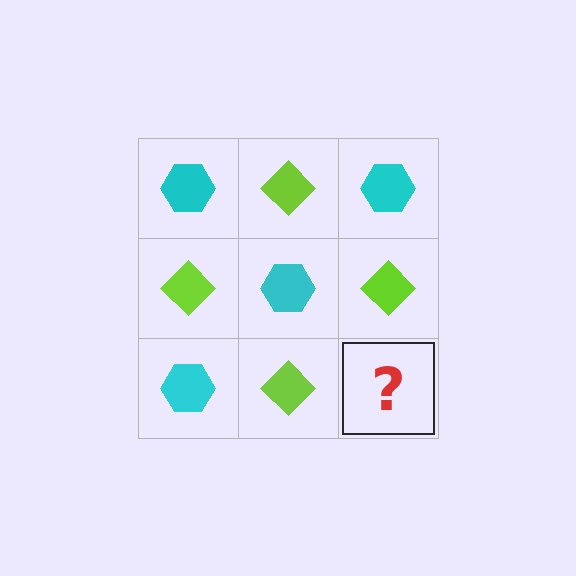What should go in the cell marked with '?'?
The missing cell should contain a cyan hexagon.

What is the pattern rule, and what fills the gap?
The rule is that it alternates cyan hexagon and lime diamond in a checkerboard pattern. The gap should be filled with a cyan hexagon.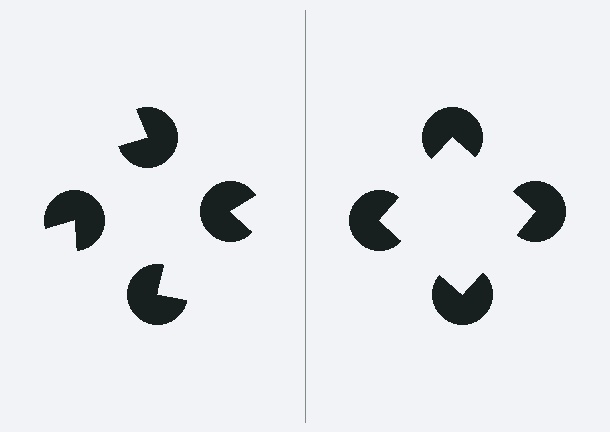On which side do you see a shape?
An illusory square appears on the right side. On the left side the wedge cuts are rotated, so no coherent shape forms.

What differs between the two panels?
The pac-man discs are positioned identically on both sides; only the wedge orientations differ. On the right they align to a square; on the left they are misaligned.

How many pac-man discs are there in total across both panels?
8 — 4 on each side.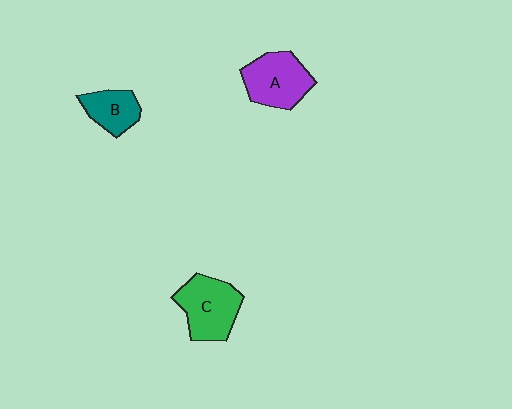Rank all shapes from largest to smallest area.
From largest to smallest: C (green), A (purple), B (teal).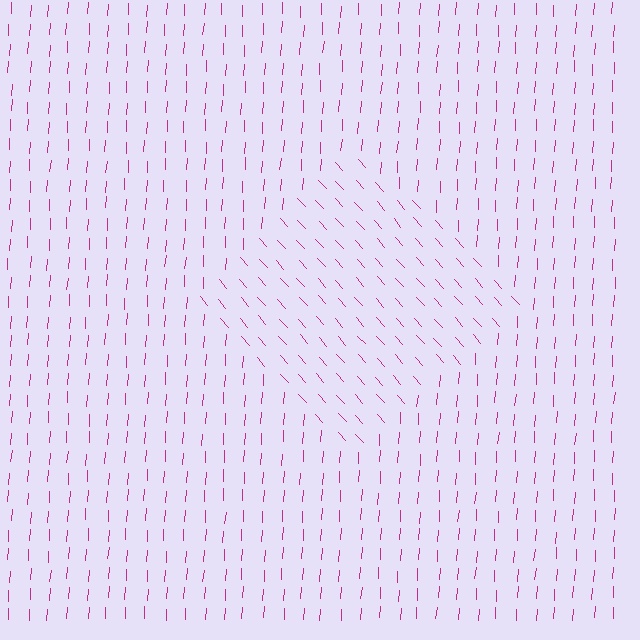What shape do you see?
I see a diamond.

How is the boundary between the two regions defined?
The boundary is defined purely by a change in line orientation (approximately 45 degrees difference). All lines are the same color and thickness.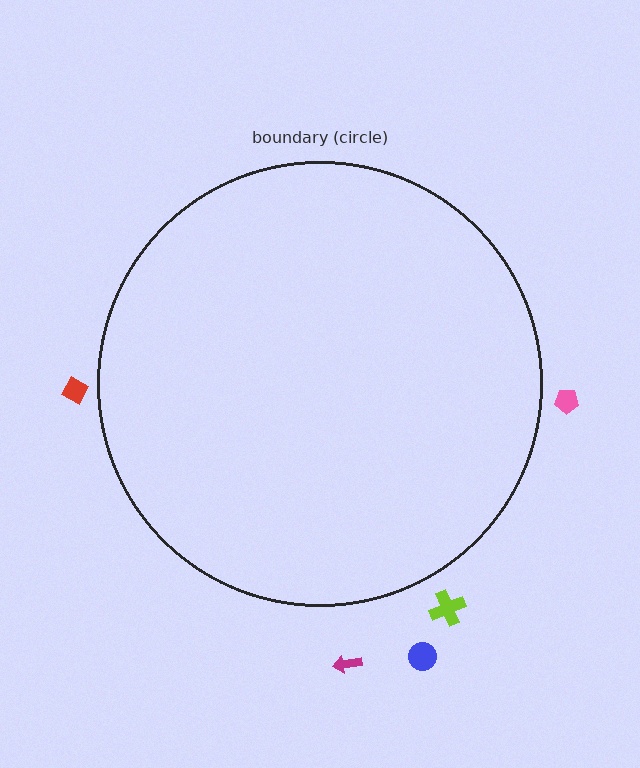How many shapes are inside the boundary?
0 inside, 5 outside.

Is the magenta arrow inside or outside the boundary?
Outside.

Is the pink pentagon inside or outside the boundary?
Outside.